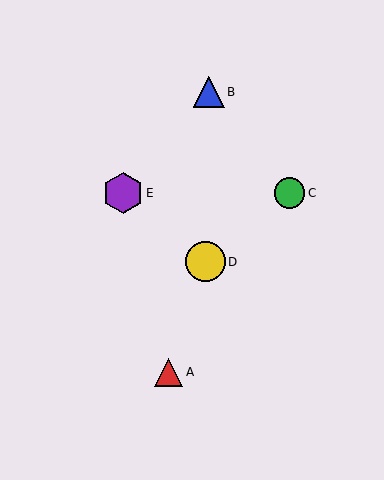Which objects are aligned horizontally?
Objects C, E are aligned horizontally.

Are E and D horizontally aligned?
No, E is at y≈193 and D is at y≈262.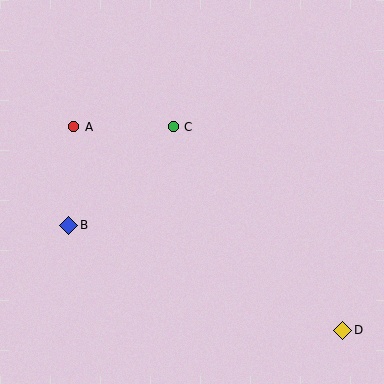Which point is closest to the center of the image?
Point C at (173, 127) is closest to the center.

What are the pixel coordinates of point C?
Point C is at (173, 127).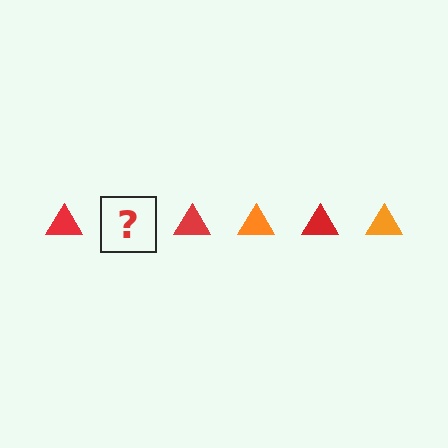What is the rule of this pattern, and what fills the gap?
The rule is that the pattern cycles through red, orange triangles. The gap should be filled with an orange triangle.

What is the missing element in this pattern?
The missing element is an orange triangle.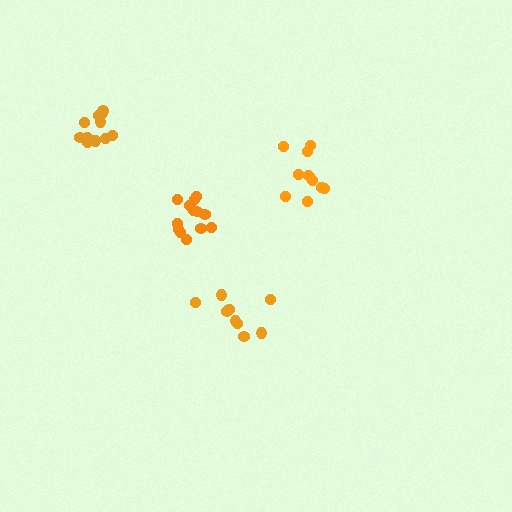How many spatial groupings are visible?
There are 4 spatial groupings.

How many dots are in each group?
Group 1: 11 dots, Group 2: 10 dots, Group 3: 12 dots, Group 4: 13 dots (46 total).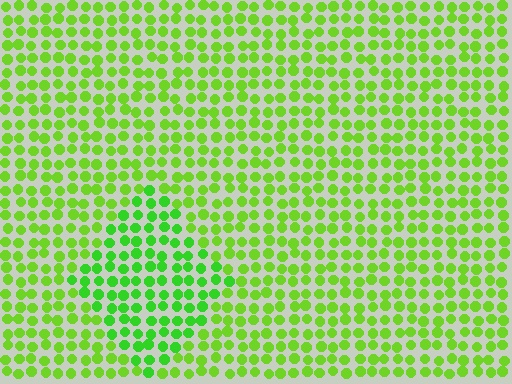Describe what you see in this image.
The image is filled with small lime elements in a uniform arrangement. A diamond-shaped region is visible where the elements are tinted to a slightly different hue, forming a subtle color boundary.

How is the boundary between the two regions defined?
The boundary is defined purely by a slight shift in hue (about 21 degrees). Spacing, size, and orientation are identical on both sides.